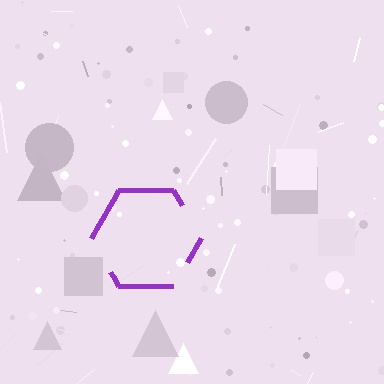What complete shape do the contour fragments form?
The contour fragments form a hexagon.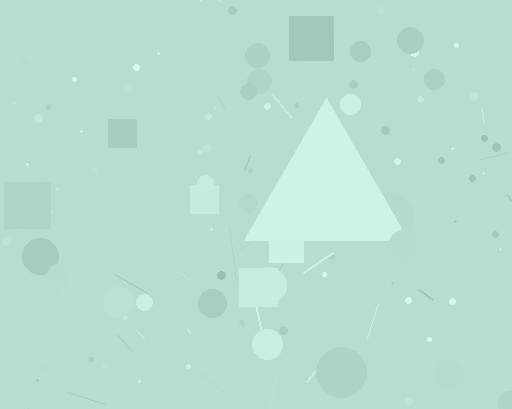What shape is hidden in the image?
A triangle is hidden in the image.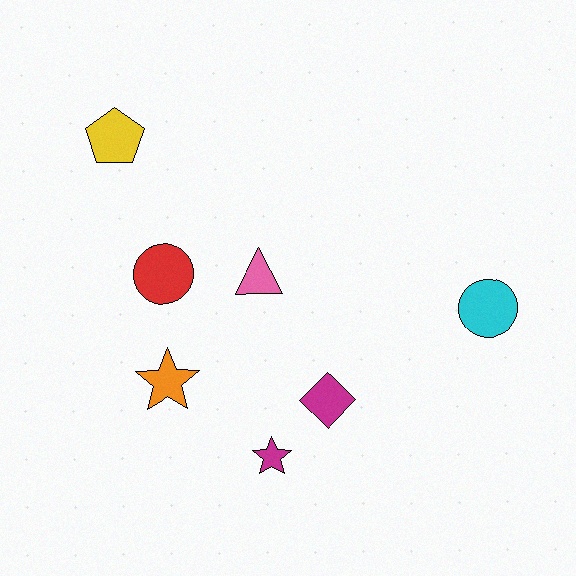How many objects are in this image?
There are 7 objects.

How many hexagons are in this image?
There are no hexagons.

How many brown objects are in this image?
There are no brown objects.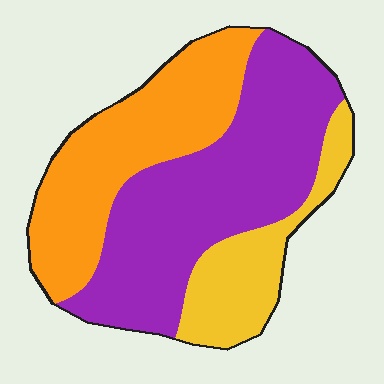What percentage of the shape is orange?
Orange covers about 35% of the shape.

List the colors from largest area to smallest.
From largest to smallest: purple, orange, yellow.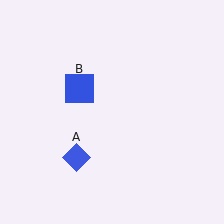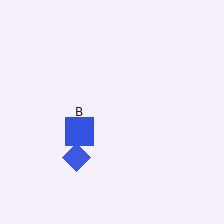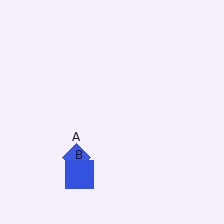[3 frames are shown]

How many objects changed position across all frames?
1 object changed position: blue square (object B).